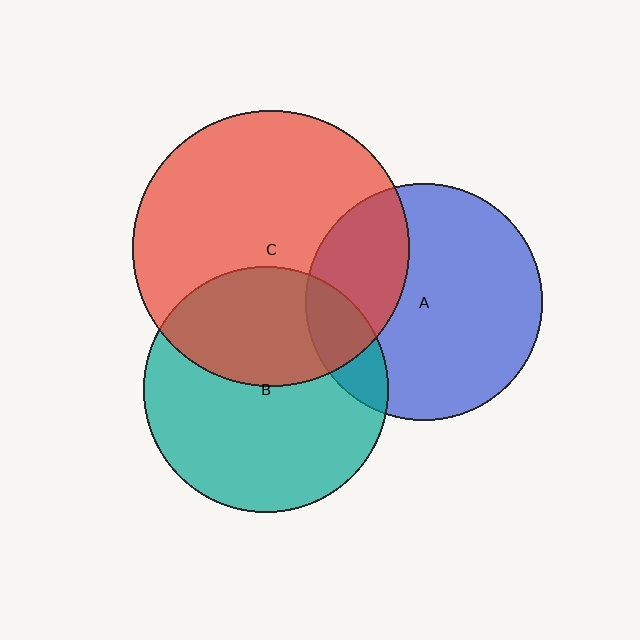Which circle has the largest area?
Circle C (red).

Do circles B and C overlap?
Yes.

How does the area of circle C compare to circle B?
Approximately 1.3 times.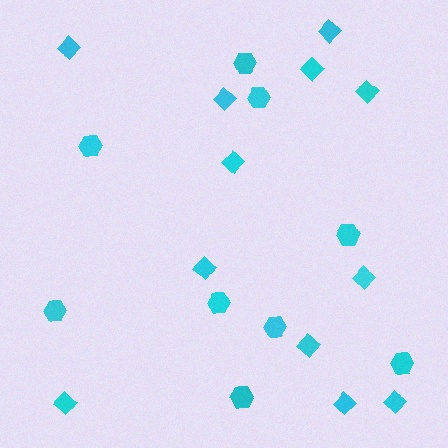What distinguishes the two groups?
There are 2 groups: one group of diamonds (12) and one group of hexagons (9).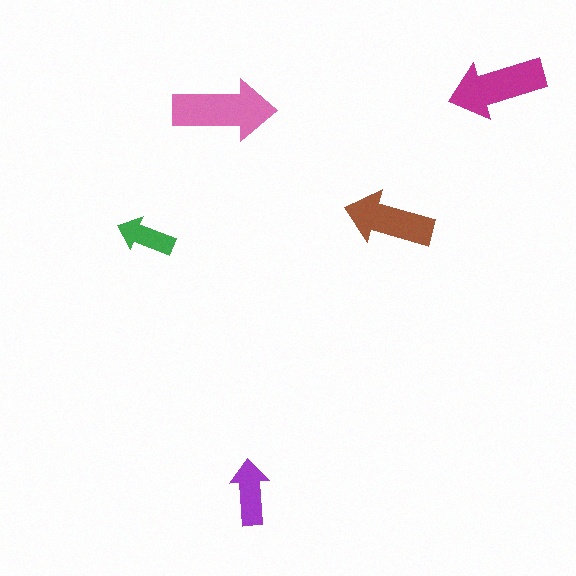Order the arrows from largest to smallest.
the pink one, the magenta one, the brown one, the purple one, the green one.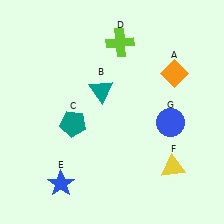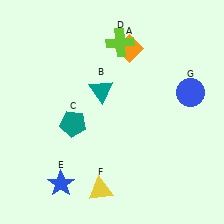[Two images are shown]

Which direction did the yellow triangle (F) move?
The yellow triangle (F) moved left.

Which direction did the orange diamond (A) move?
The orange diamond (A) moved left.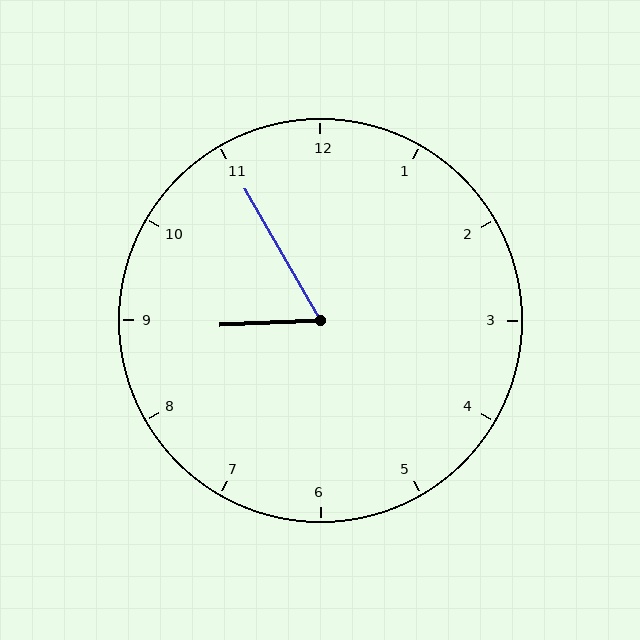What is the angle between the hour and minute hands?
Approximately 62 degrees.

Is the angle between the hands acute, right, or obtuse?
It is acute.